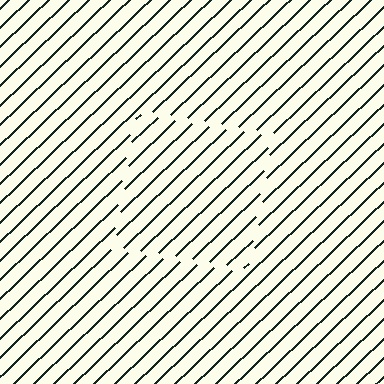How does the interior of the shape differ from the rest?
The interior of the shape contains the same grating, shifted by half a period — the contour is defined by the phase discontinuity where line-ends from the inner and outer gratings abut.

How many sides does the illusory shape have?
4 sides — the line-ends trace a square.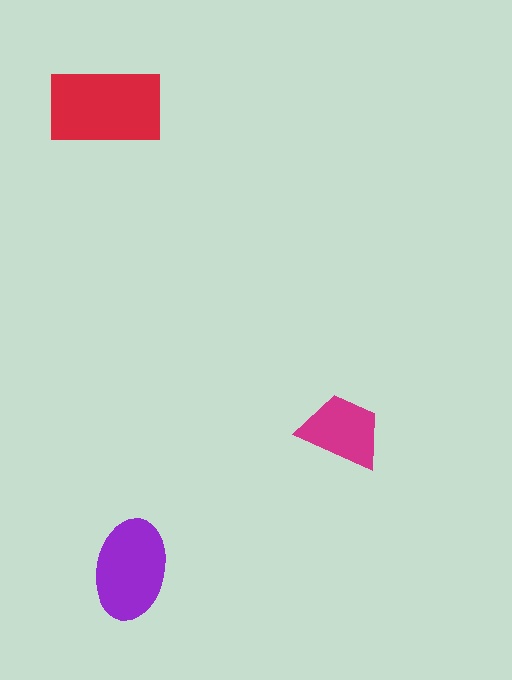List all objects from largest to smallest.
The red rectangle, the purple ellipse, the magenta trapezoid.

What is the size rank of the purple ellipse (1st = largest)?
2nd.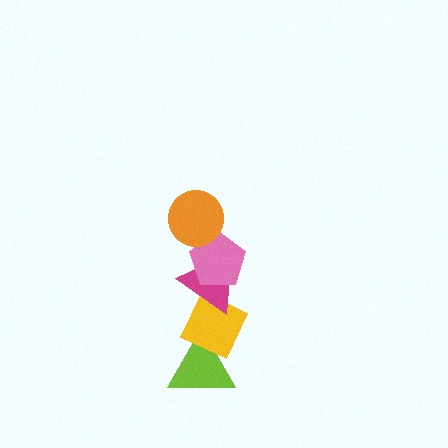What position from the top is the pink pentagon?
The pink pentagon is 2nd from the top.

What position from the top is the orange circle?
The orange circle is 1st from the top.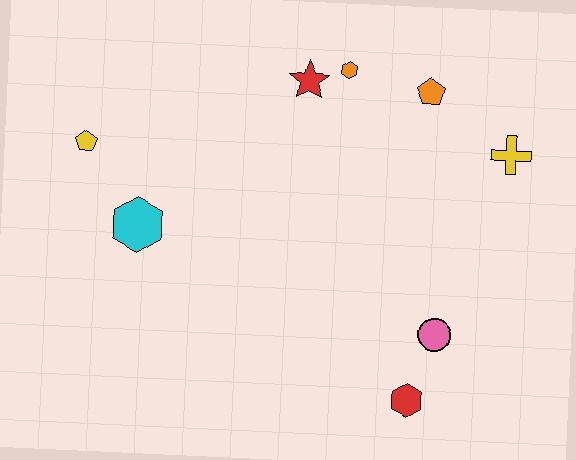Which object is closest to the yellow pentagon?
The cyan hexagon is closest to the yellow pentagon.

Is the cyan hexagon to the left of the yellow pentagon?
No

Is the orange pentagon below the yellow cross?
No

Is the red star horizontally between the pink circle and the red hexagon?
No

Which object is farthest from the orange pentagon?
The yellow pentagon is farthest from the orange pentagon.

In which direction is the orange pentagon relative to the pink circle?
The orange pentagon is above the pink circle.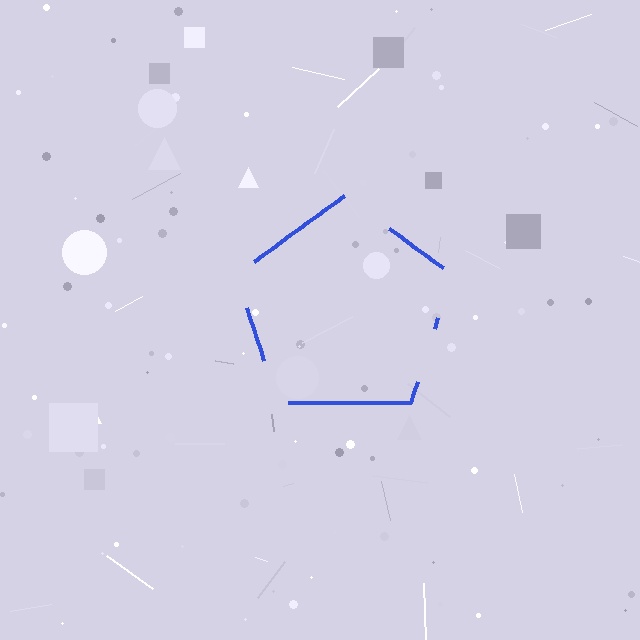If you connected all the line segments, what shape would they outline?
They would outline a pentagon.